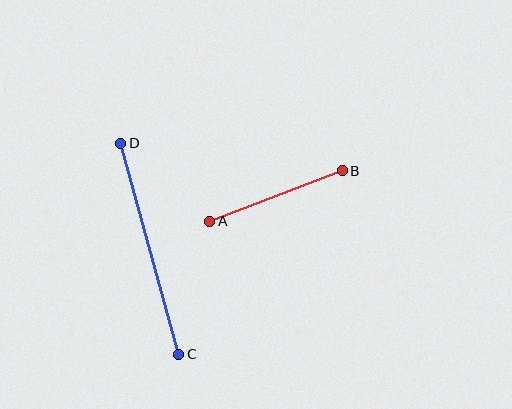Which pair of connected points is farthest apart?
Points C and D are farthest apart.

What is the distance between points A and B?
The distance is approximately 142 pixels.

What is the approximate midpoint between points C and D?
The midpoint is at approximately (150, 249) pixels.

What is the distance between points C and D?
The distance is approximately 219 pixels.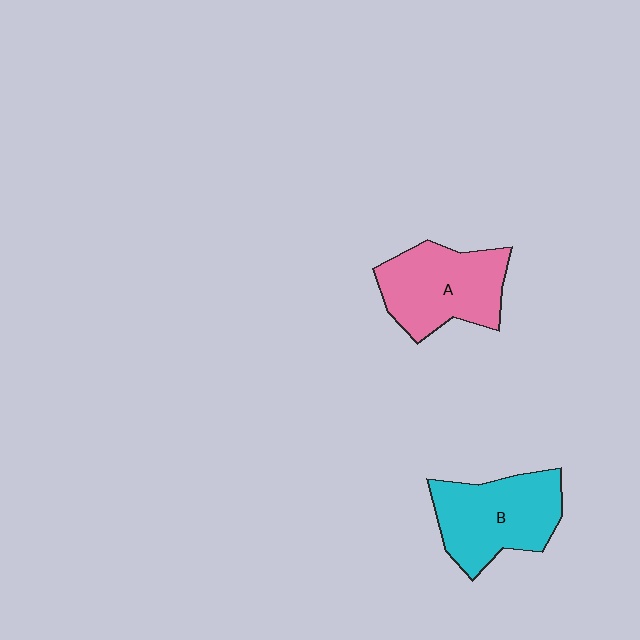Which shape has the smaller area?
Shape A (pink).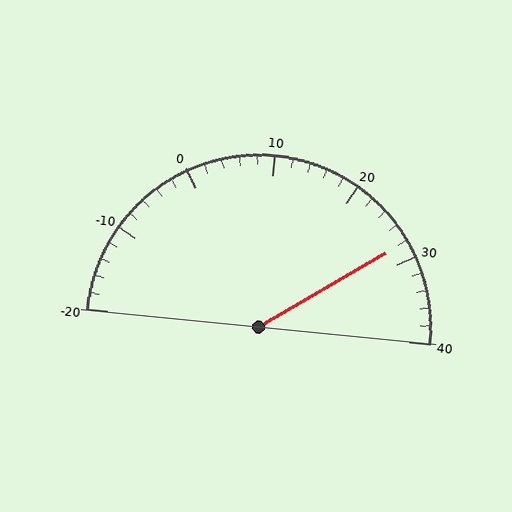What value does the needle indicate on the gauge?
The needle indicates approximately 28.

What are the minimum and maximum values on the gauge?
The gauge ranges from -20 to 40.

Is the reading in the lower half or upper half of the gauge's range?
The reading is in the upper half of the range (-20 to 40).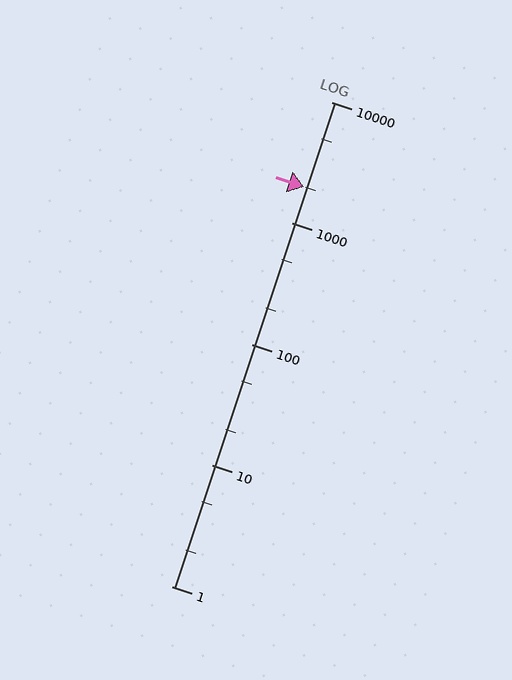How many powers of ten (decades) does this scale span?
The scale spans 4 decades, from 1 to 10000.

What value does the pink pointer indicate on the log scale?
The pointer indicates approximately 2000.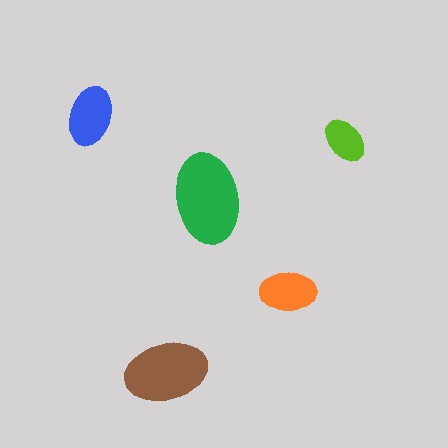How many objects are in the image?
There are 5 objects in the image.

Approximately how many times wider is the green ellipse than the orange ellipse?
About 1.5 times wider.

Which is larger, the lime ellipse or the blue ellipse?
The blue one.